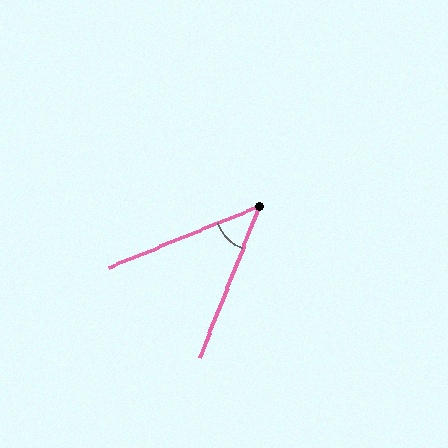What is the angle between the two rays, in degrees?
Approximately 46 degrees.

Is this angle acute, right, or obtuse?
It is acute.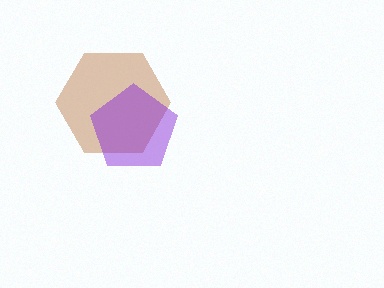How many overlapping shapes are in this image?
There are 2 overlapping shapes in the image.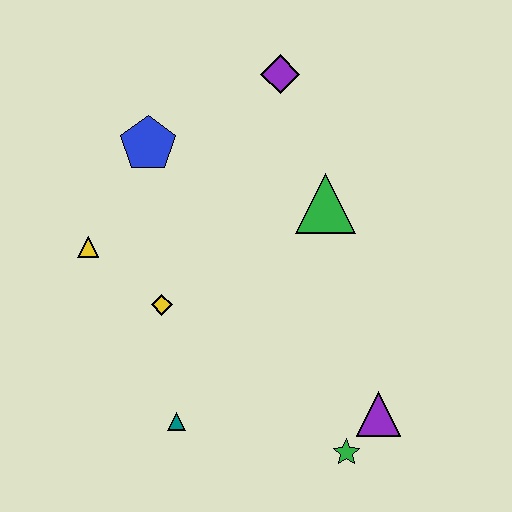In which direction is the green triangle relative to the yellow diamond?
The green triangle is to the right of the yellow diamond.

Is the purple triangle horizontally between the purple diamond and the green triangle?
No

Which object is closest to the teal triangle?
The yellow diamond is closest to the teal triangle.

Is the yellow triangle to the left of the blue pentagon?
Yes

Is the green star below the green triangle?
Yes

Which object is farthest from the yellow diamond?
The purple diamond is farthest from the yellow diamond.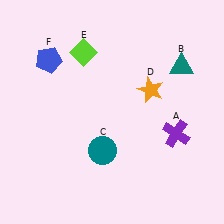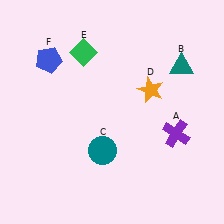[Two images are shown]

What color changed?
The diamond (E) changed from lime in Image 1 to green in Image 2.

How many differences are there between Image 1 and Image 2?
There is 1 difference between the two images.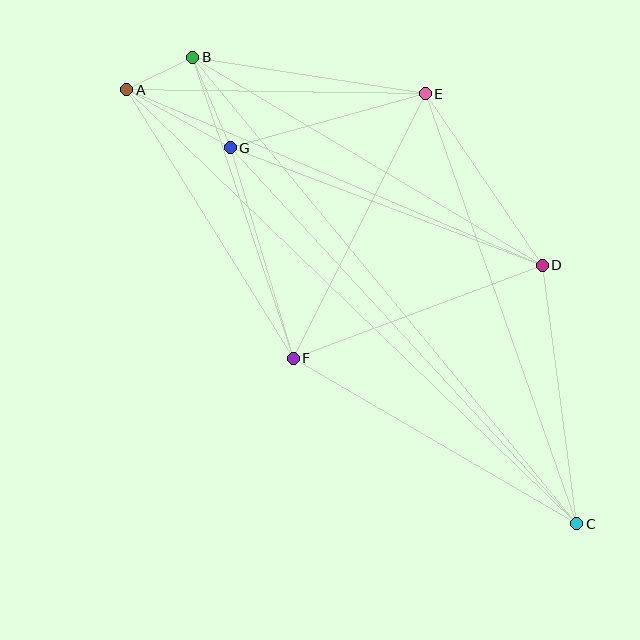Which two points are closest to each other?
Points A and B are closest to each other.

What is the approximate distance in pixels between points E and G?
The distance between E and G is approximately 202 pixels.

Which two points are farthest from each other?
Points A and C are farthest from each other.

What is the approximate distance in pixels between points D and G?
The distance between D and G is approximately 333 pixels.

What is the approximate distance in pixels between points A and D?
The distance between A and D is approximately 451 pixels.